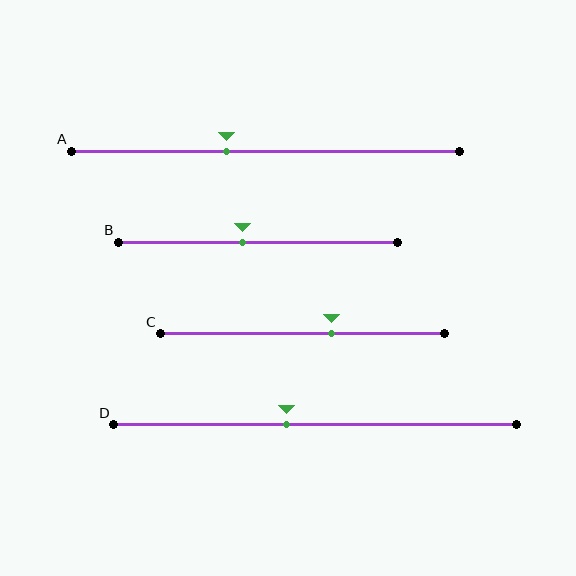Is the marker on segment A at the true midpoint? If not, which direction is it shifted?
No, the marker on segment A is shifted to the left by about 10% of the segment length.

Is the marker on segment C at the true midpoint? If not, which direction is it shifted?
No, the marker on segment C is shifted to the right by about 10% of the segment length.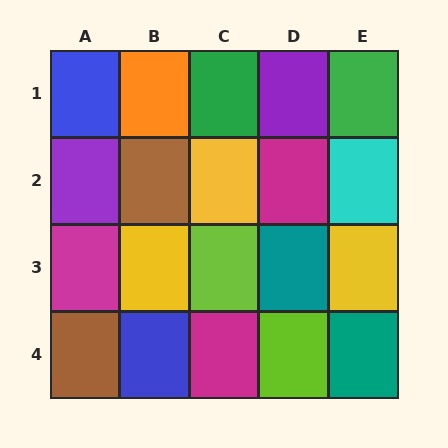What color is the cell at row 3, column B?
Yellow.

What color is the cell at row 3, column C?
Lime.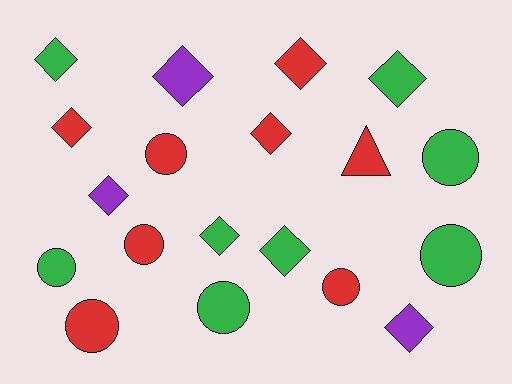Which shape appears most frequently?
Diamond, with 10 objects.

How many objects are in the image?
There are 19 objects.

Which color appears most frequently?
Red, with 8 objects.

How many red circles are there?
There are 4 red circles.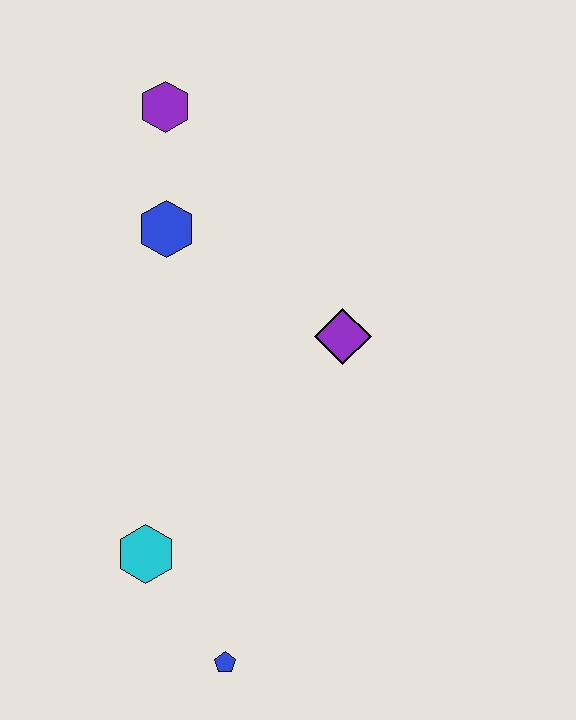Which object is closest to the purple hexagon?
The blue hexagon is closest to the purple hexagon.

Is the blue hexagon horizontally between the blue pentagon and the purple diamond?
No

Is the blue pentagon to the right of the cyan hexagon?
Yes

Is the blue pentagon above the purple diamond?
No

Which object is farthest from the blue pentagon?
The purple hexagon is farthest from the blue pentagon.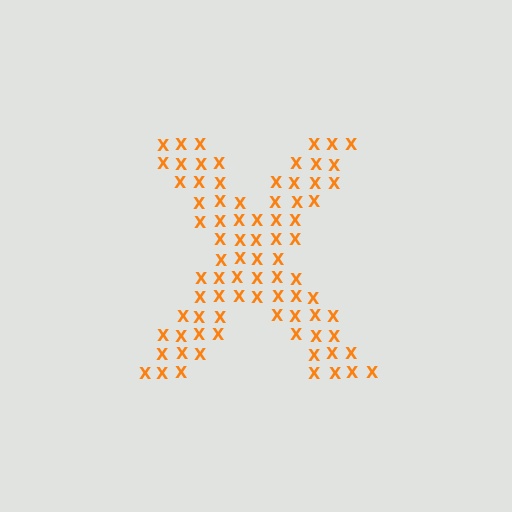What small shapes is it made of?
It is made of small letter X's.